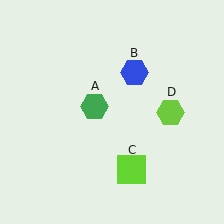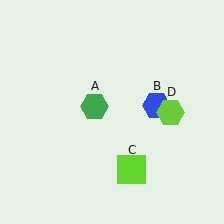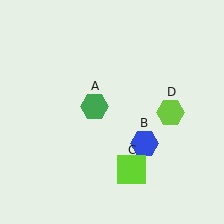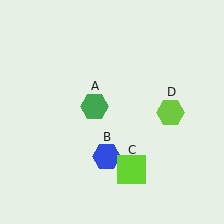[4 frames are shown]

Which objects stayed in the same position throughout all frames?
Green hexagon (object A) and lime square (object C) and lime hexagon (object D) remained stationary.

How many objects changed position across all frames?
1 object changed position: blue hexagon (object B).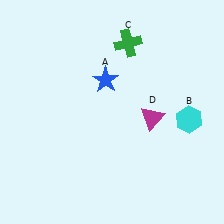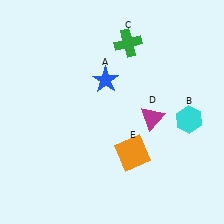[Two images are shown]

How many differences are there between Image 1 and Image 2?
There is 1 difference between the two images.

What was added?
An orange square (E) was added in Image 2.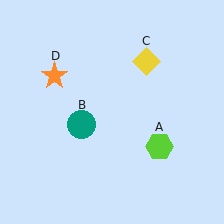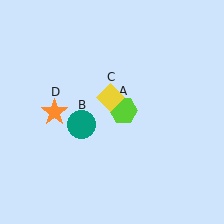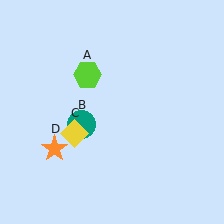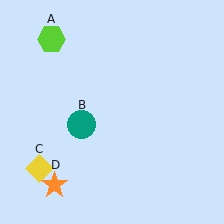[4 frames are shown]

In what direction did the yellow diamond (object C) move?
The yellow diamond (object C) moved down and to the left.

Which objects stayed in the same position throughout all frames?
Teal circle (object B) remained stationary.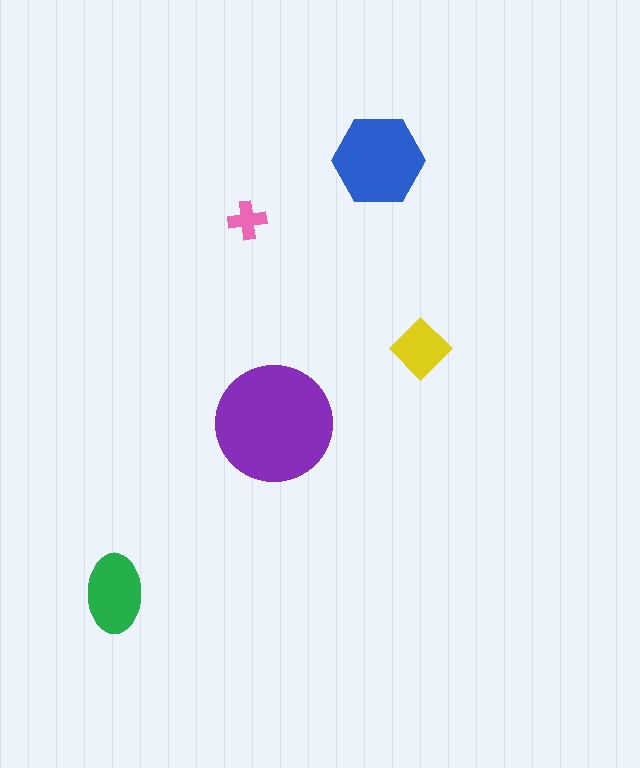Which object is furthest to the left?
The green ellipse is leftmost.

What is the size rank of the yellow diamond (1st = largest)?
4th.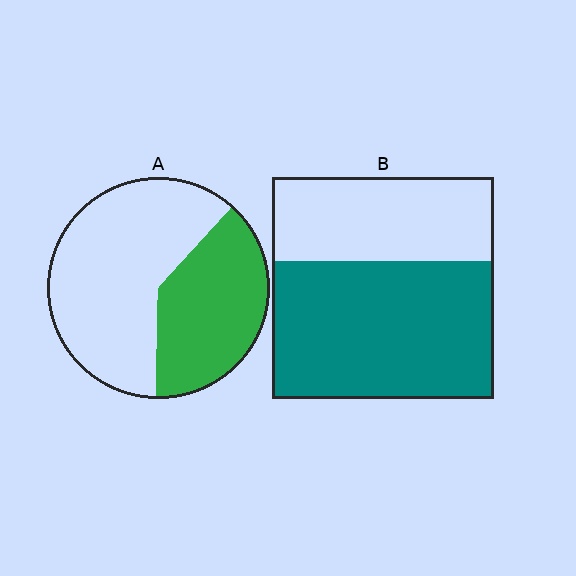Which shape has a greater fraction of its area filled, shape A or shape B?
Shape B.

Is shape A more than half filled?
No.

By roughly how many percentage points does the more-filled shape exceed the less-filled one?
By roughly 25 percentage points (B over A).